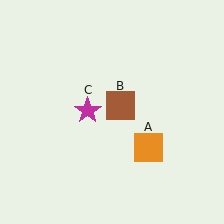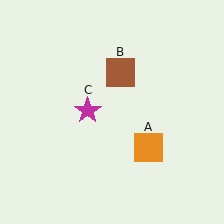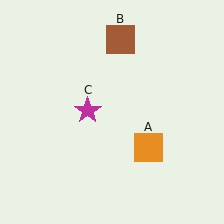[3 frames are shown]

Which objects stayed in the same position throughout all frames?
Orange square (object A) and magenta star (object C) remained stationary.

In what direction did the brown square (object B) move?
The brown square (object B) moved up.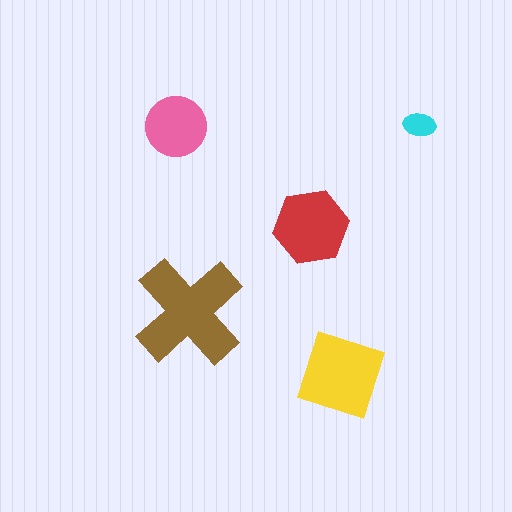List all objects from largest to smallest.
The brown cross, the yellow diamond, the red hexagon, the pink circle, the cyan ellipse.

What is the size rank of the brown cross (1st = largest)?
1st.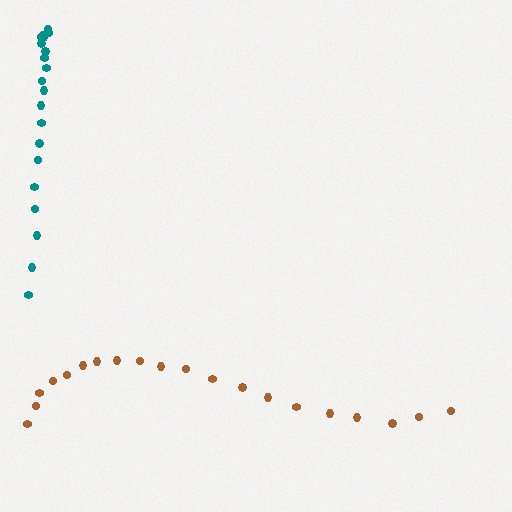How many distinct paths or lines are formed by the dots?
There are 2 distinct paths.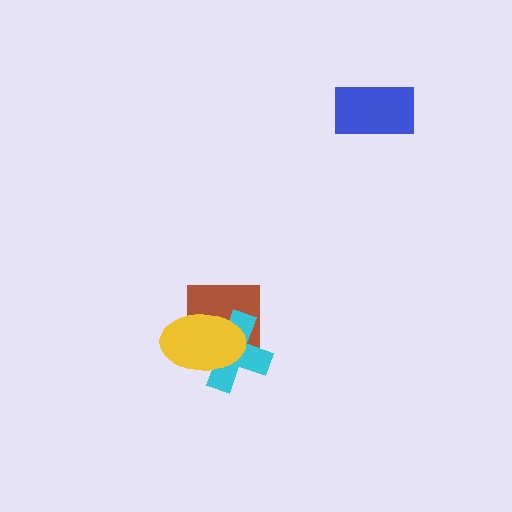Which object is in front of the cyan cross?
The yellow ellipse is in front of the cyan cross.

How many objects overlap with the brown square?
2 objects overlap with the brown square.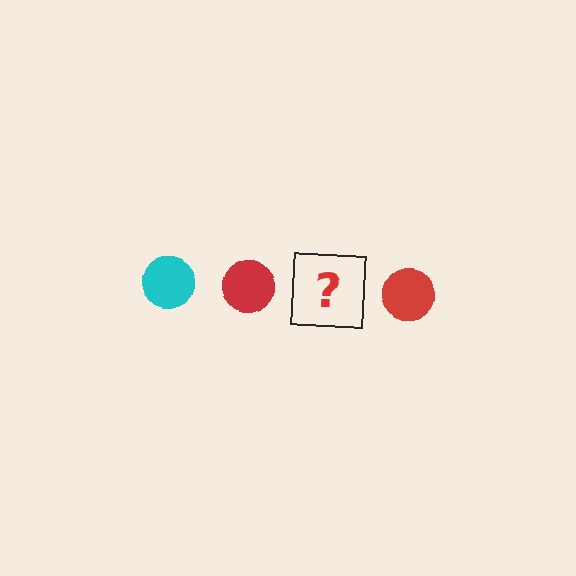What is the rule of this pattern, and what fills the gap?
The rule is that the pattern cycles through cyan, red circles. The gap should be filled with a cyan circle.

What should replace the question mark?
The question mark should be replaced with a cyan circle.